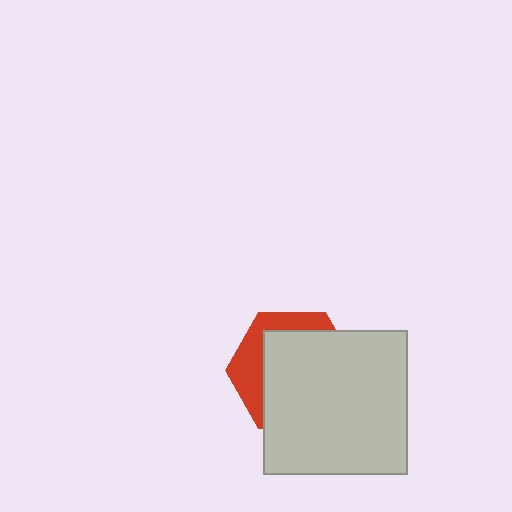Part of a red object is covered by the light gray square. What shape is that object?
It is a hexagon.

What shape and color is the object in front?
The object in front is a light gray square.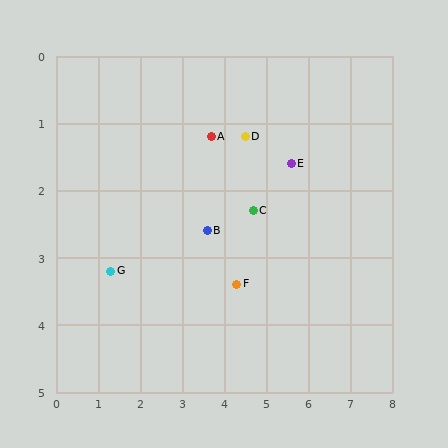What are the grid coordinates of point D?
Point D is at approximately (4.5, 1.2).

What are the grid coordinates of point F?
Point F is at approximately (4.3, 3.4).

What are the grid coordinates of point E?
Point E is at approximately (5.6, 1.6).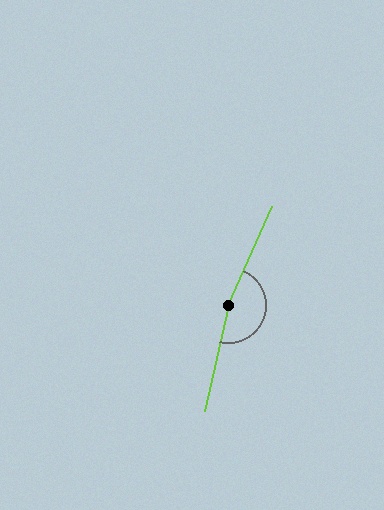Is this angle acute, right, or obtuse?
It is obtuse.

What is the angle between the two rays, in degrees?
Approximately 169 degrees.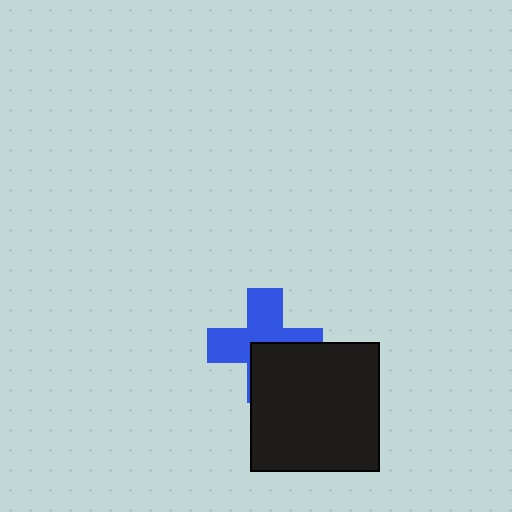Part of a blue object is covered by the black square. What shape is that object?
It is a cross.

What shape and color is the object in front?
The object in front is a black square.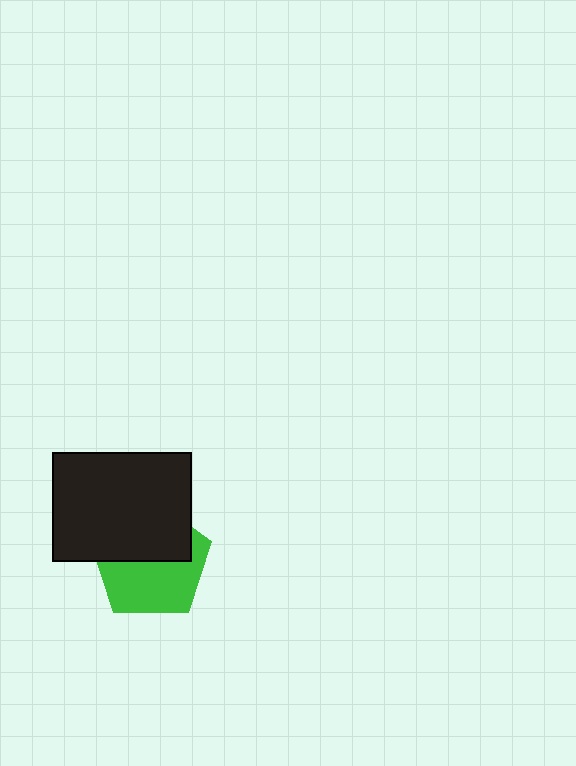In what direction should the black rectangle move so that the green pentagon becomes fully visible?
The black rectangle should move up. That is the shortest direction to clear the overlap and leave the green pentagon fully visible.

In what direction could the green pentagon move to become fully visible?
The green pentagon could move down. That would shift it out from behind the black rectangle entirely.